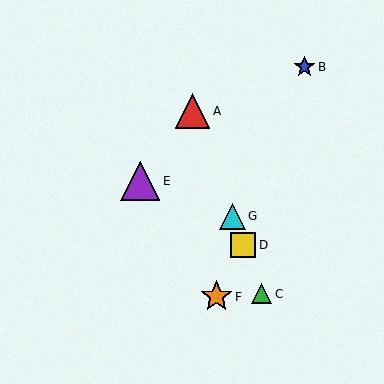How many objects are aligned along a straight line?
4 objects (A, C, D, G) are aligned along a straight line.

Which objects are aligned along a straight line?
Objects A, C, D, G are aligned along a straight line.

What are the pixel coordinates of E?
Object E is at (140, 181).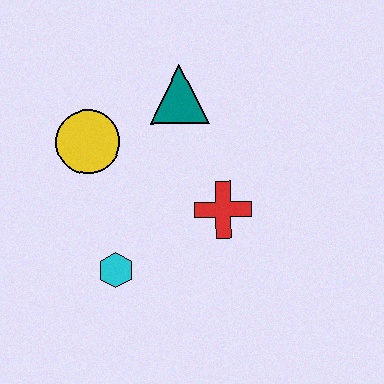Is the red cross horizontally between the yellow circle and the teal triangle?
No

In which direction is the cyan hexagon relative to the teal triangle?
The cyan hexagon is below the teal triangle.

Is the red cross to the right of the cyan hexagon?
Yes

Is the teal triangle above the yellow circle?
Yes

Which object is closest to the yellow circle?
The teal triangle is closest to the yellow circle.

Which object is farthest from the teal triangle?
The cyan hexagon is farthest from the teal triangle.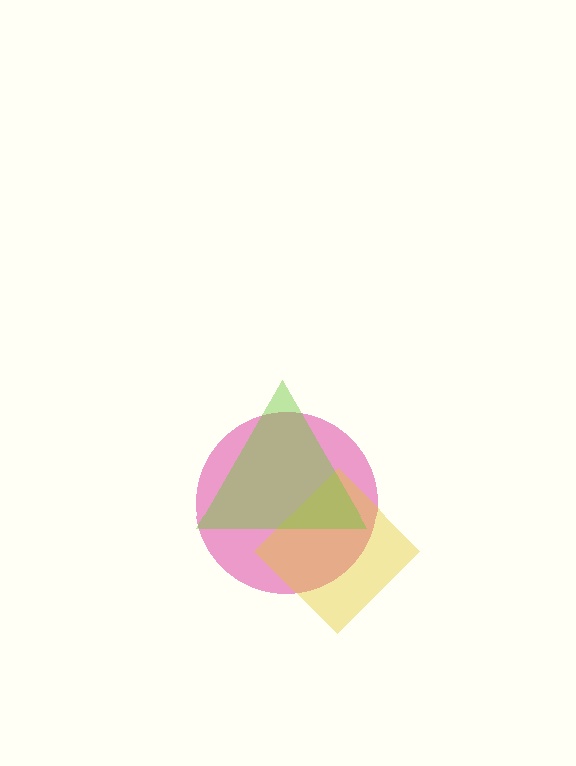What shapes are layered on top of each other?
The layered shapes are: a magenta circle, a yellow diamond, a lime triangle.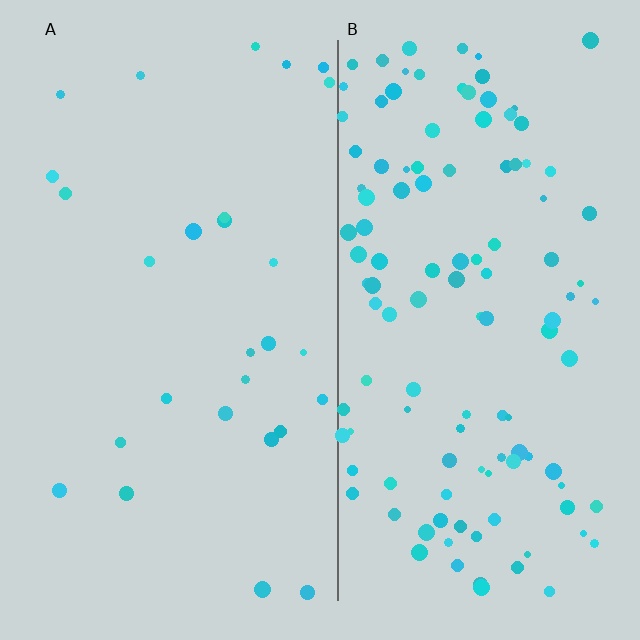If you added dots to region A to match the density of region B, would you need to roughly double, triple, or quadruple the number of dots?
Approximately quadruple.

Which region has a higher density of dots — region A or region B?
B (the right).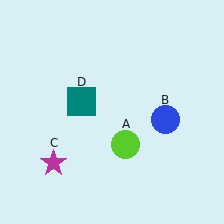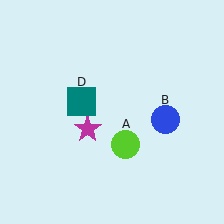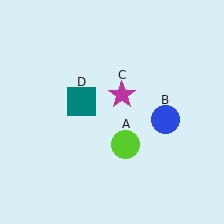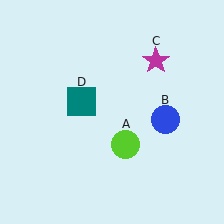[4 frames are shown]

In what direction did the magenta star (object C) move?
The magenta star (object C) moved up and to the right.